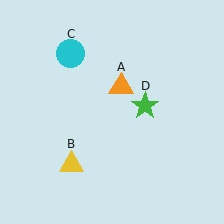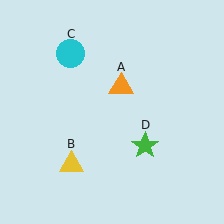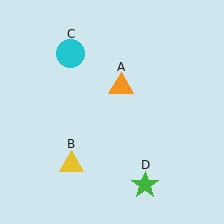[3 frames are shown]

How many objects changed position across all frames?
1 object changed position: green star (object D).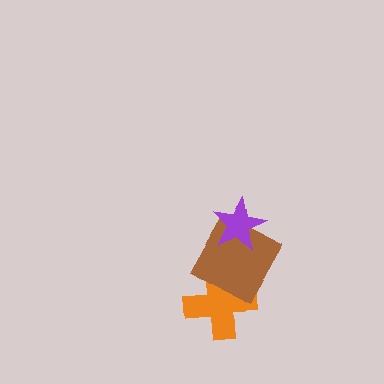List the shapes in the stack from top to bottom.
From top to bottom: the purple star, the brown square, the orange cross.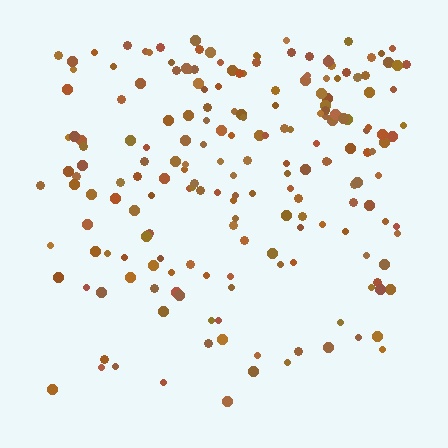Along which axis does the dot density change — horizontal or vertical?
Vertical.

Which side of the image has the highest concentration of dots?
The top.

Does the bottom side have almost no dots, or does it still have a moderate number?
Still a moderate number, just noticeably fewer than the top.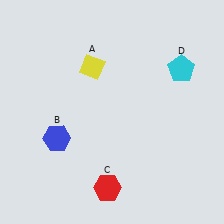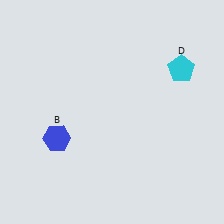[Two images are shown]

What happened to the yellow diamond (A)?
The yellow diamond (A) was removed in Image 2. It was in the top-left area of Image 1.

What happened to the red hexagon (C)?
The red hexagon (C) was removed in Image 2. It was in the bottom-left area of Image 1.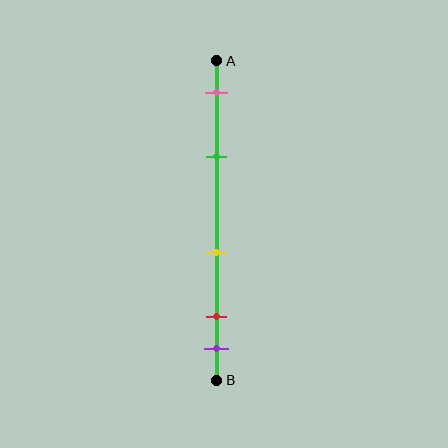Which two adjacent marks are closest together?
The red and purple marks are the closest adjacent pair.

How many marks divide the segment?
There are 5 marks dividing the segment.